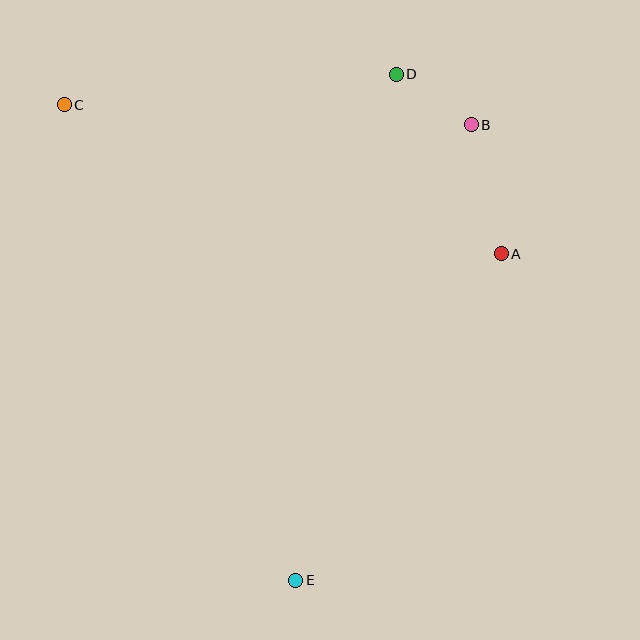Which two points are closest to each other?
Points B and D are closest to each other.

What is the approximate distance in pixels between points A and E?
The distance between A and E is approximately 386 pixels.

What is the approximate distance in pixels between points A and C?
The distance between A and C is approximately 462 pixels.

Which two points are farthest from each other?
Points C and E are farthest from each other.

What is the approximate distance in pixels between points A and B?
The distance between A and B is approximately 132 pixels.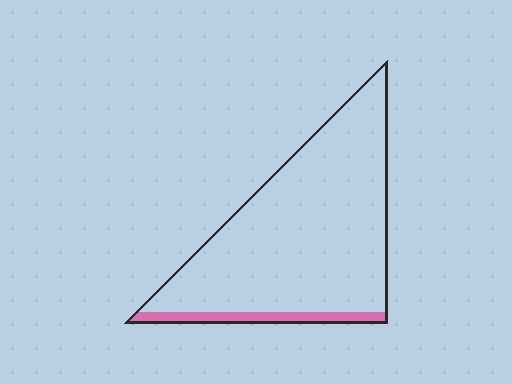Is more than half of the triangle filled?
No.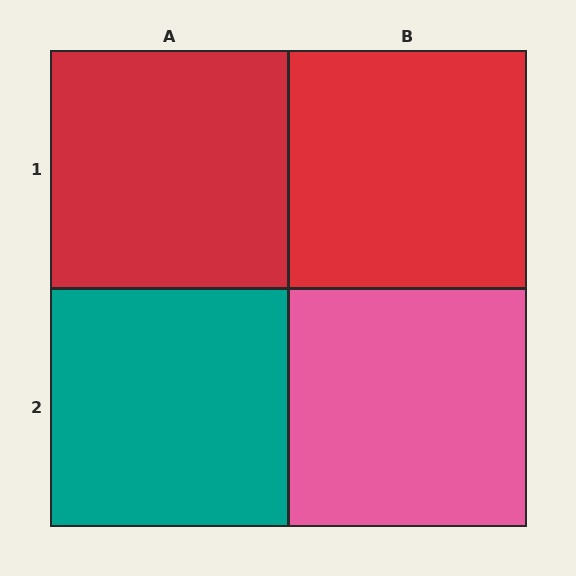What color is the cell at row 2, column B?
Pink.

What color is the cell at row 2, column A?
Teal.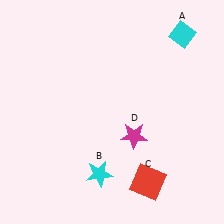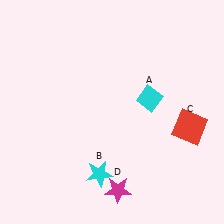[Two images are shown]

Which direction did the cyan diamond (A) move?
The cyan diamond (A) moved down.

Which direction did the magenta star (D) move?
The magenta star (D) moved down.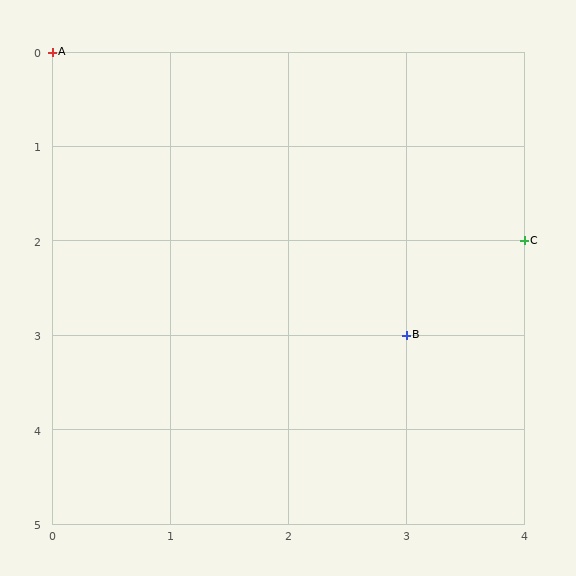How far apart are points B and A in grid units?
Points B and A are 3 columns and 3 rows apart (about 4.2 grid units diagonally).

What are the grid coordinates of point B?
Point B is at grid coordinates (3, 3).